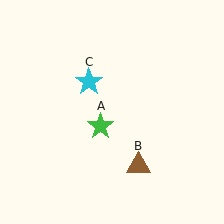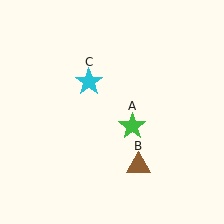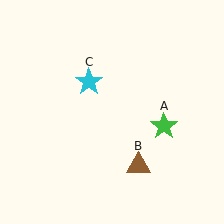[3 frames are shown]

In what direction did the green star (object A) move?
The green star (object A) moved right.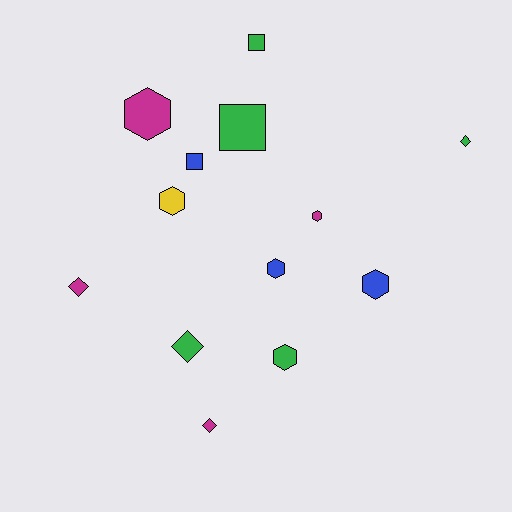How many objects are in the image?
There are 13 objects.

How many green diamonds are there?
There are 2 green diamonds.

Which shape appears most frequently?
Hexagon, with 6 objects.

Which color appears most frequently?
Green, with 5 objects.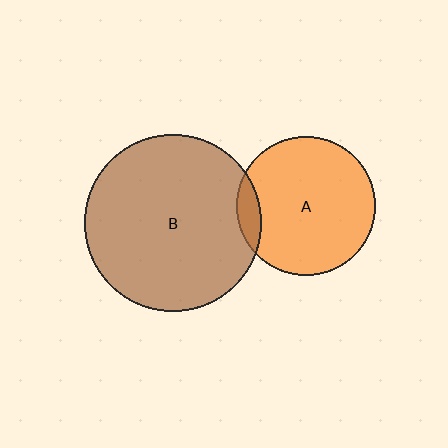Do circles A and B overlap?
Yes.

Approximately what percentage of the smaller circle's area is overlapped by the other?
Approximately 10%.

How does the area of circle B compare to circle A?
Approximately 1.6 times.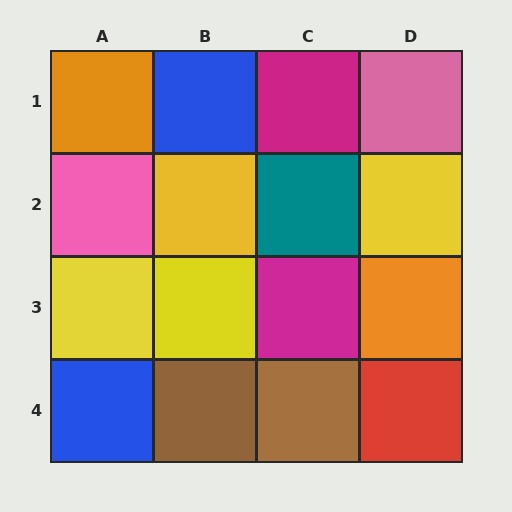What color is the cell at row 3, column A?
Yellow.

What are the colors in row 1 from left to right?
Orange, blue, magenta, pink.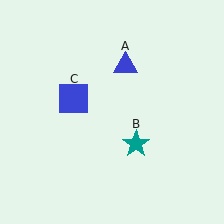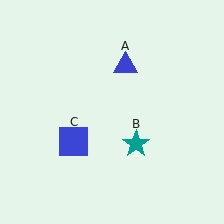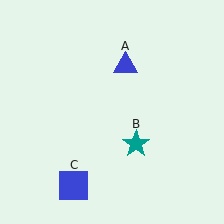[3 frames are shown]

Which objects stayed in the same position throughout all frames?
Blue triangle (object A) and teal star (object B) remained stationary.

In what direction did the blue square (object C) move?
The blue square (object C) moved down.